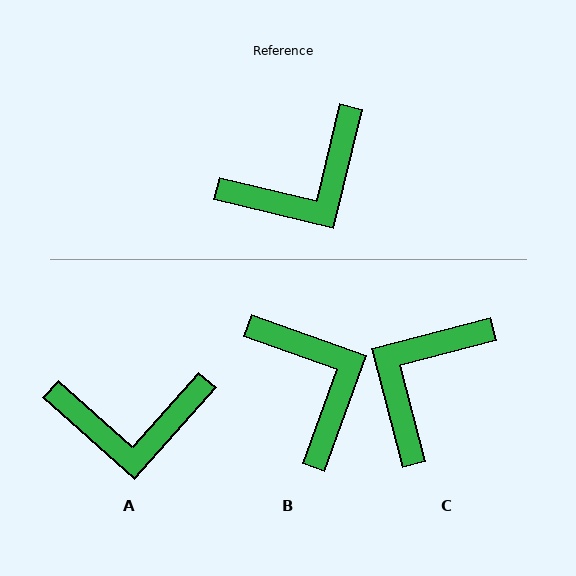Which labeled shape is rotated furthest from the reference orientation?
C, about 152 degrees away.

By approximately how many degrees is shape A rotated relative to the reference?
Approximately 28 degrees clockwise.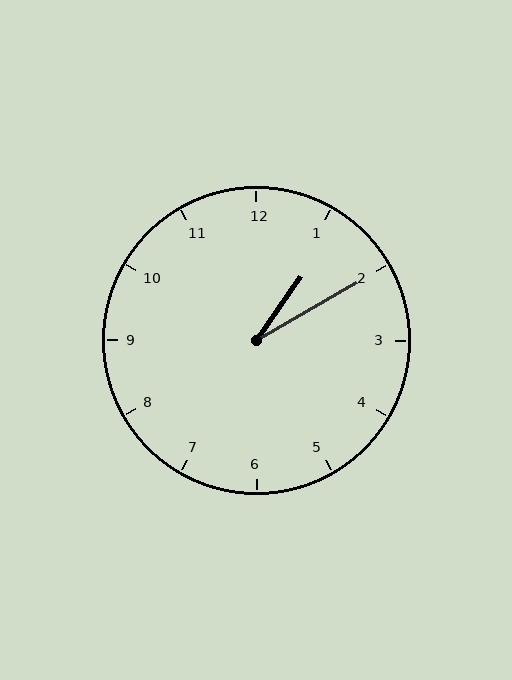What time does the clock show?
1:10.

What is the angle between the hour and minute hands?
Approximately 25 degrees.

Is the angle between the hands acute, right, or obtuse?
It is acute.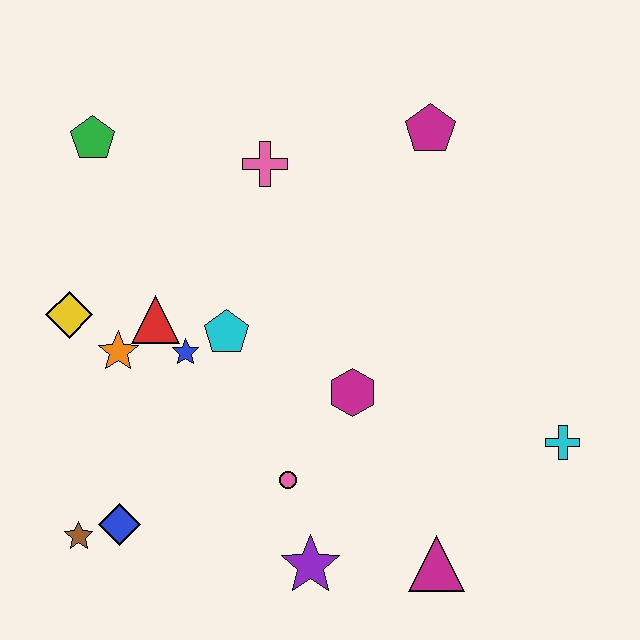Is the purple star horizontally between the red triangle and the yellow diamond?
No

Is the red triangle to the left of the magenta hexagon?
Yes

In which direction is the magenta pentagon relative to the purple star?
The magenta pentagon is above the purple star.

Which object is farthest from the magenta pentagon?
The brown star is farthest from the magenta pentagon.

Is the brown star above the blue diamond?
No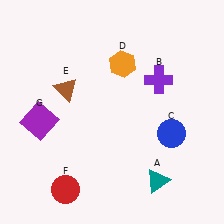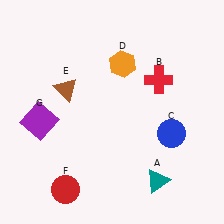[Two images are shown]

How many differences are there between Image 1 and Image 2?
There is 1 difference between the two images.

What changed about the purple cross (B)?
In Image 1, B is purple. In Image 2, it changed to red.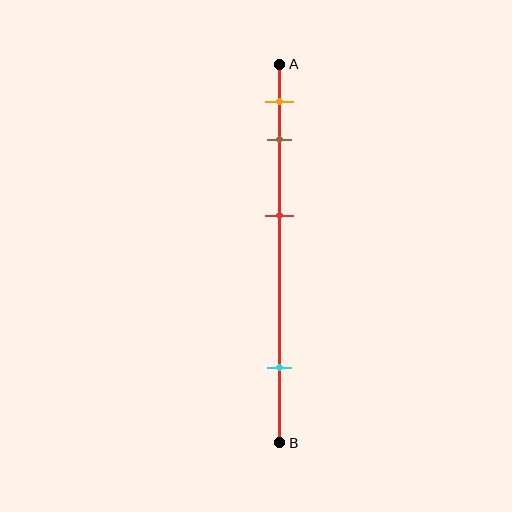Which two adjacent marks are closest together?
The orange and brown marks are the closest adjacent pair.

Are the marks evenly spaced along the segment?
No, the marks are not evenly spaced.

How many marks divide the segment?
There are 4 marks dividing the segment.